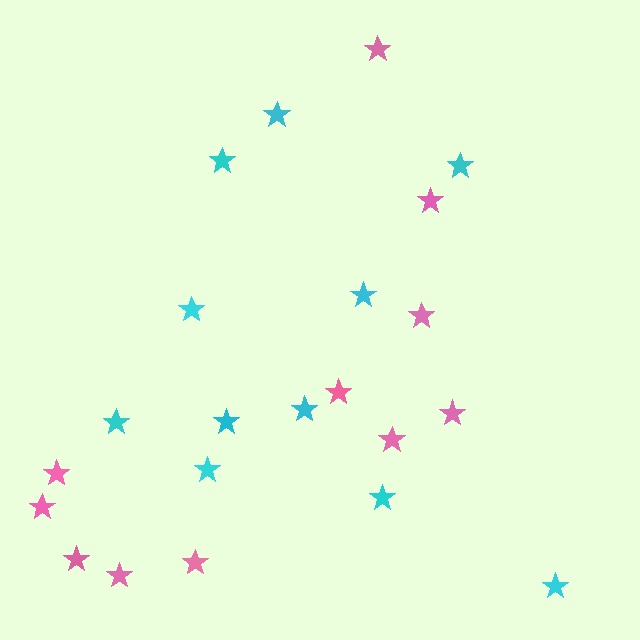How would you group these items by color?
There are 2 groups: one group of cyan stars (11) and one group of pink stars (11).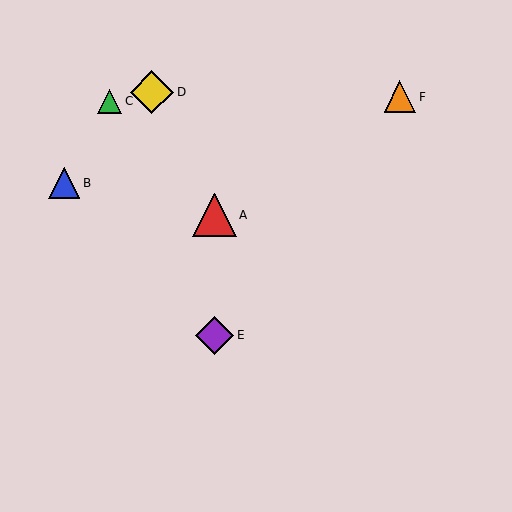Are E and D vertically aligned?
No, E is at x≈215 and D is at x≈152.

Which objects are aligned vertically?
Objects A, E are aligned vertically.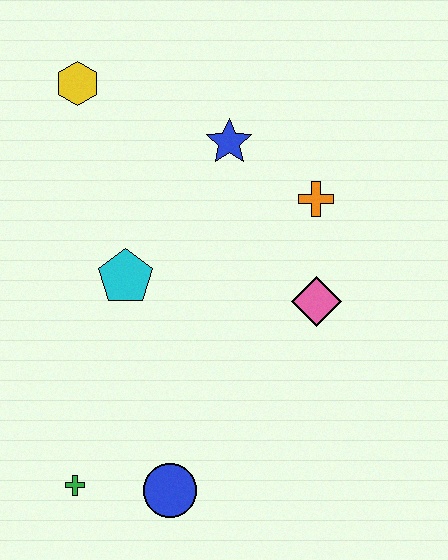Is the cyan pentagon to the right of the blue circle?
No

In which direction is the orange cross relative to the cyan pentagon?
The orange cross is to the right of the cyan pentagon.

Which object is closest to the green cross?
The blue circle is closest to the green cross.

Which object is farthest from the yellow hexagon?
The blue circle is farthest from the yellow hexagon.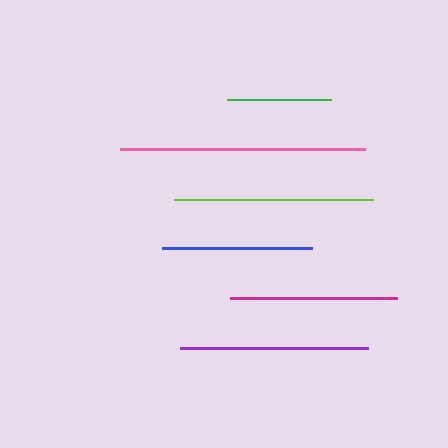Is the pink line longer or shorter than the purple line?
The pink line is longer than the purple line.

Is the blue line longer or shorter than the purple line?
The purple line is longer than the blue line.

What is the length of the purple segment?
The purple segment is approximately 188 pixels long.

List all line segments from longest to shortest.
From longest to shortest: pink, lime, purple, magenta, blue, green.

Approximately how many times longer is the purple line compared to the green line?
The purple line is approximately 1.8 times the length of the green line.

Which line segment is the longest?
The pink line is the longest at approximately 245 pixels.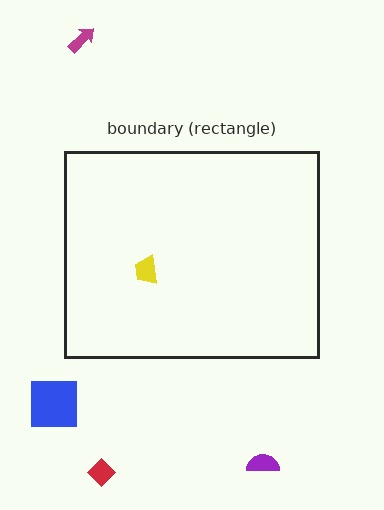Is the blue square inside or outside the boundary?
Outside.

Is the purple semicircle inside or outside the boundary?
Outside.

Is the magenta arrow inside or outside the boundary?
Outside.